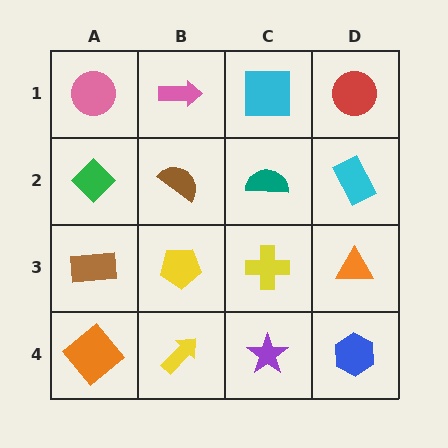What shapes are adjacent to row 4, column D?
An orange triangle (row 3, column D), a purple star (row 4, column C).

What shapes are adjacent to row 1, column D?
A cyan rectangle (row 2, column D), a cyan square (row 1, column C).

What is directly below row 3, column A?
An orange diamond.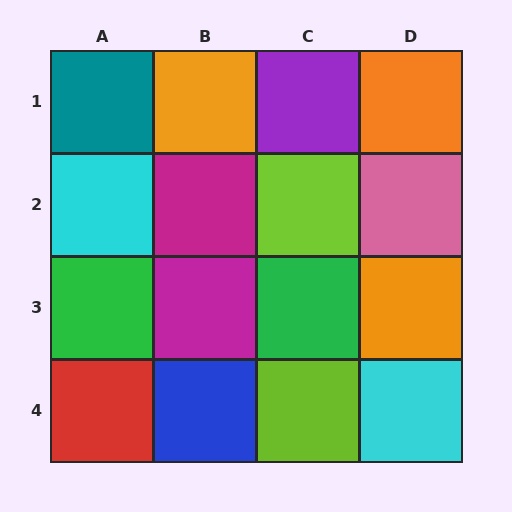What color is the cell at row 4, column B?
Blue.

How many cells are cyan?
2 cells are cyan.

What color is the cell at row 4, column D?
Cyan.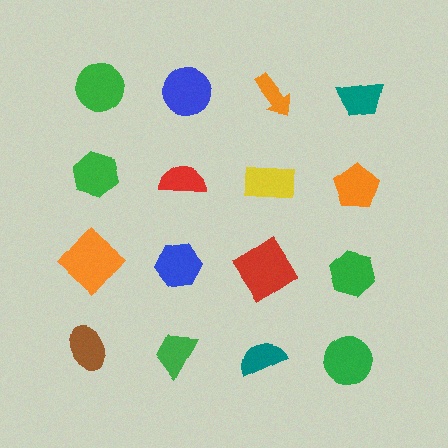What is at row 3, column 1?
An orange diamond.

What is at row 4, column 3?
A teal semicircle.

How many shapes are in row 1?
4 shapes.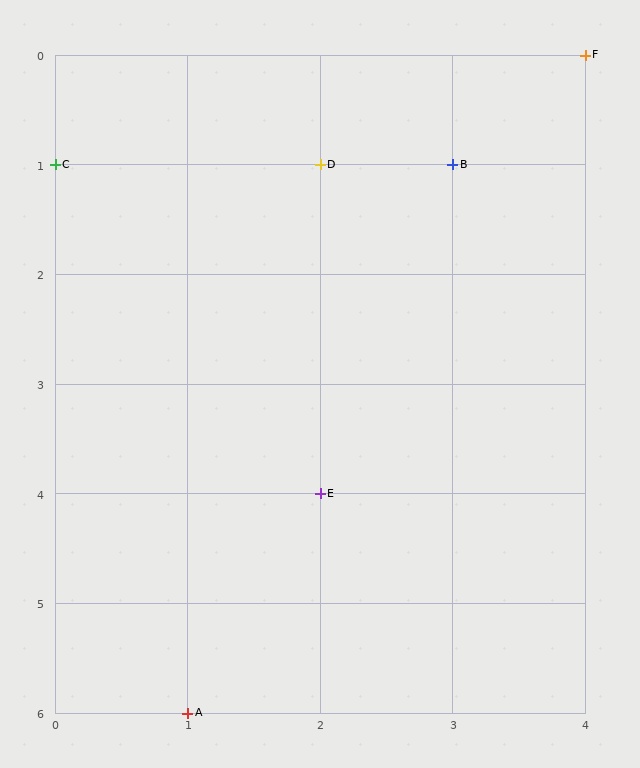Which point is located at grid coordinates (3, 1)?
Point B is at (3, 1).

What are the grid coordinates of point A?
Point A is at grid coordinates (1, 6).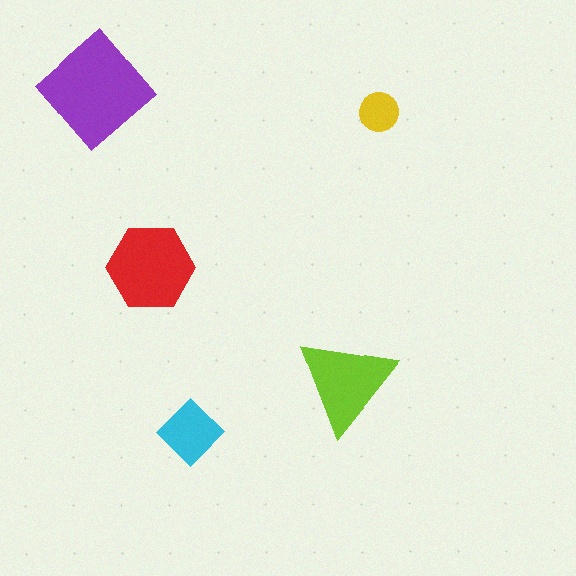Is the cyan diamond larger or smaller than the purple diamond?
Smaller.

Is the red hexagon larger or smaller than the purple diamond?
Smaller.